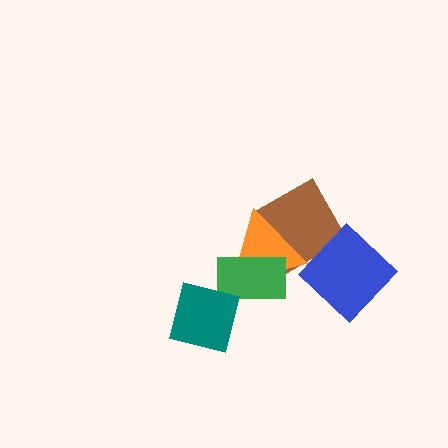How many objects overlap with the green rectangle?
3 objects overlap with the green rectangle.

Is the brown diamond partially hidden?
Yes, it is partially covered by another shape.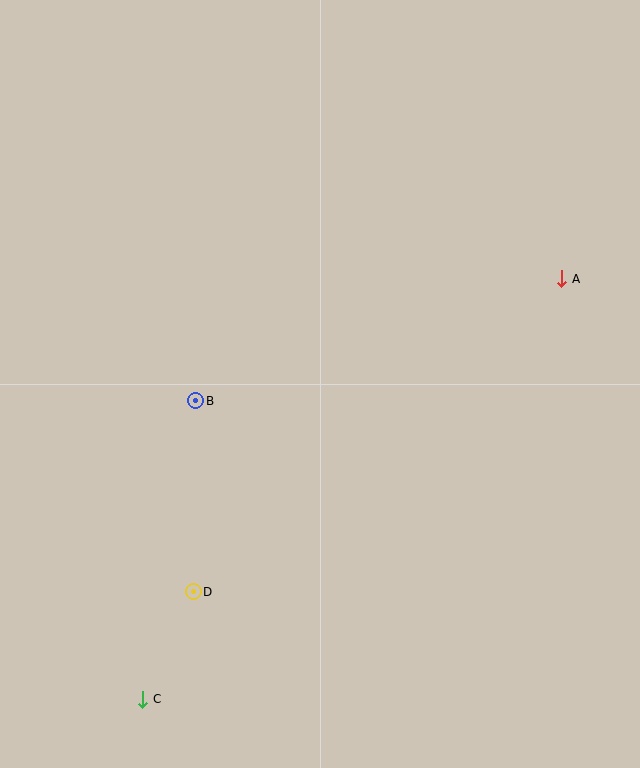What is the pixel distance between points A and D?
The distance between A and D is 483 pixels.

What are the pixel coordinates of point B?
Point B is at (195, 401).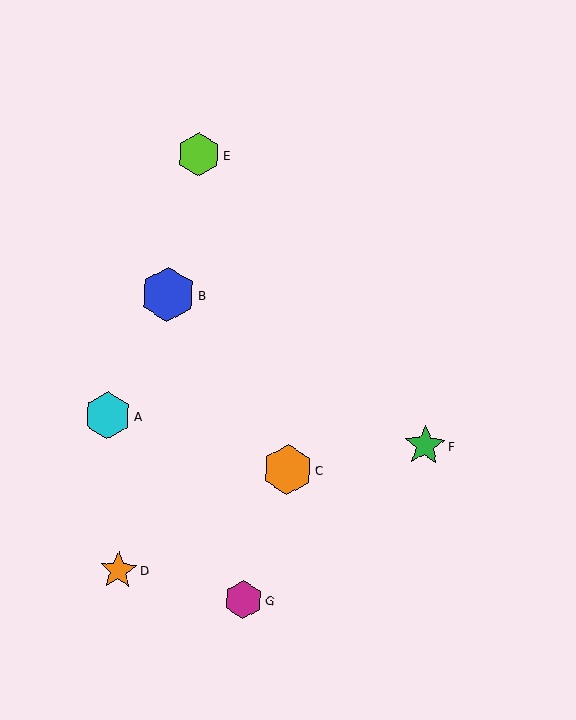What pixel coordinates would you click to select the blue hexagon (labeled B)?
Click at (168, 294) to select the blue hexagon B.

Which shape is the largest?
The blue hexagon (labeled B) is the largest.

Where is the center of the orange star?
The center of the orange star is at (118, 570).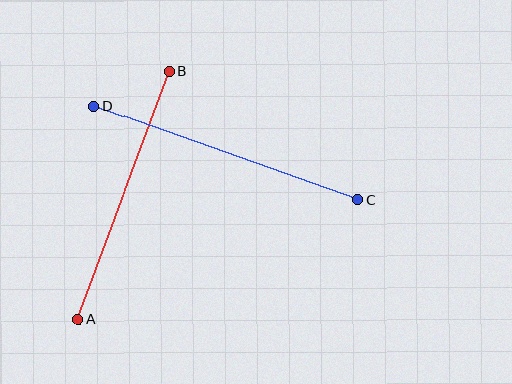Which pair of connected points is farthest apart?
Points C and D are farthest apart.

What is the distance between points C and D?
The distance is approximately 280 pixels.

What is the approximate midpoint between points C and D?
The midpoint is at approximately (226, 153) pixels.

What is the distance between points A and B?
The distance is approximately 263 pixels.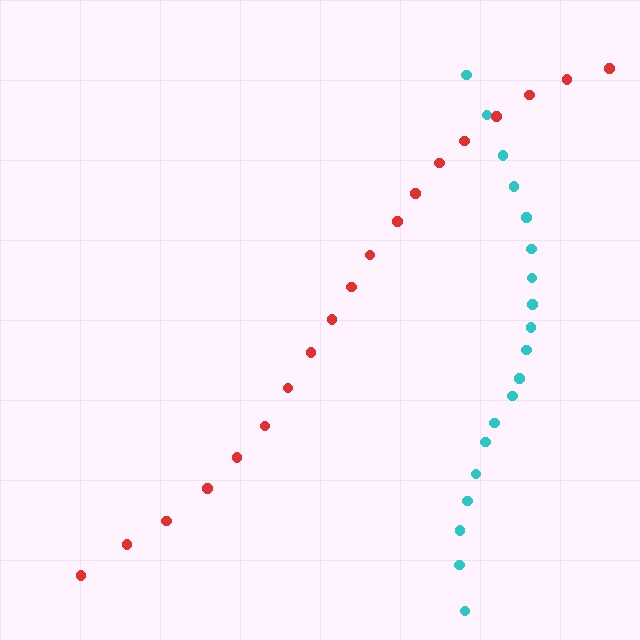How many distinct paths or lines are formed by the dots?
There are 2 distinct paths.